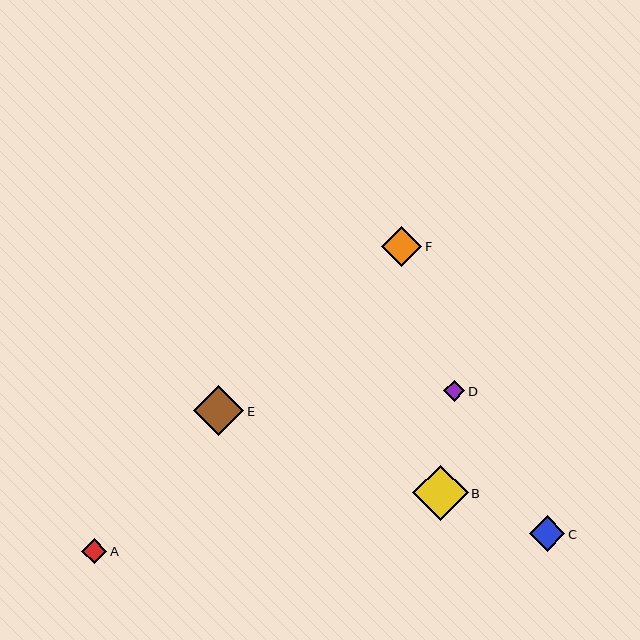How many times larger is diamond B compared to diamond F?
Diamond B is approximately 1.4 times the size of diamond F.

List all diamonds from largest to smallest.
From largest to smallest: B, E, F, C, A, D.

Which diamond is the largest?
Diamond B is the largest with a size of approximately 55 pixels.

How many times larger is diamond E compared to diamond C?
Diamond E is approximately 1.4 times the size of diamond C.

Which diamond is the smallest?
Diamond D is the smallest with a size of approximately 21 pixels.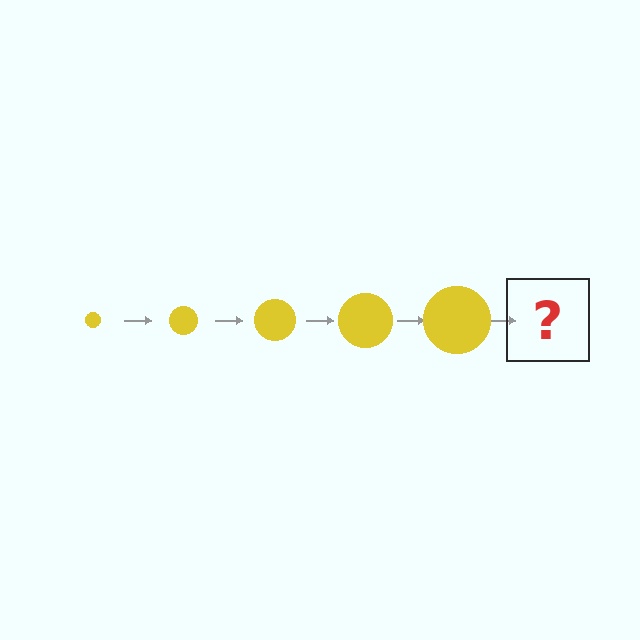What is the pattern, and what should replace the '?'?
The pattern is that the circle gets progressively larger each step. The '?' should be a yellow circle, larger than the previous one.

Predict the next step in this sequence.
The next step is a yellow circle, larger than the previous one.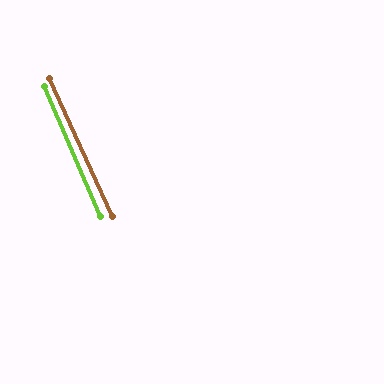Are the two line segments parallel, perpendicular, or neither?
Parallel — their directions differ by only 1.2°.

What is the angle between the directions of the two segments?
Approximately 1 degree.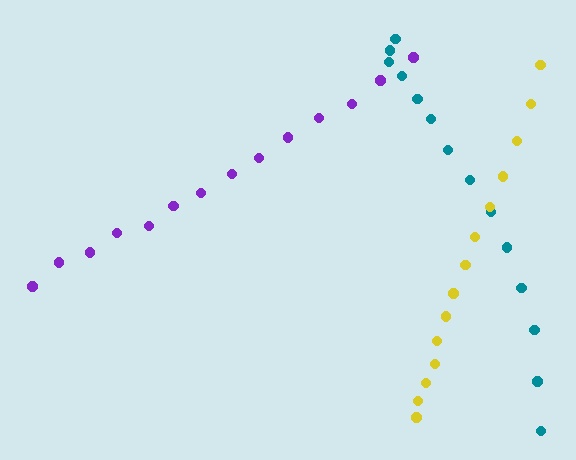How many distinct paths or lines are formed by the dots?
There are 3 distinct paths.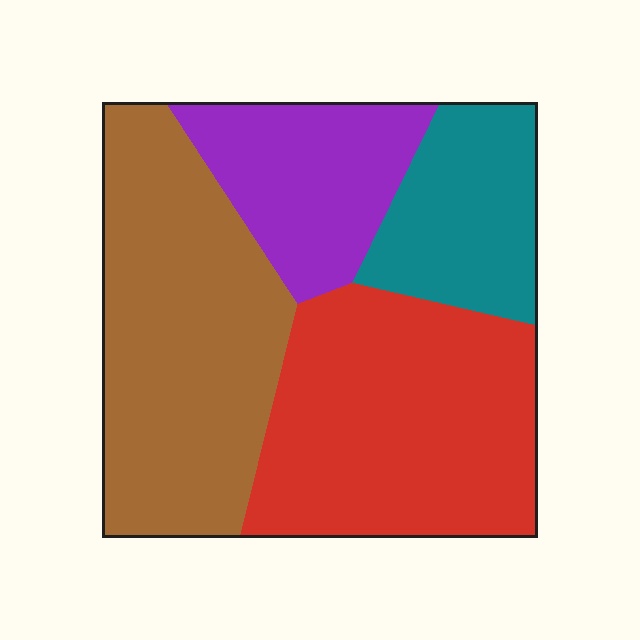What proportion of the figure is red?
Red takes up about one third (1/3) of the figure.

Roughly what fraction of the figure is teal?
Teal covers around 15% of the figure.